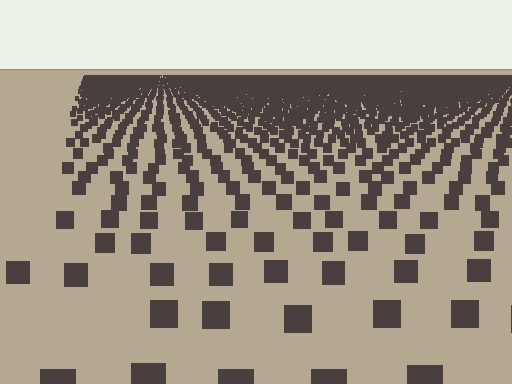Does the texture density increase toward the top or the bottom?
Density increases toward the top.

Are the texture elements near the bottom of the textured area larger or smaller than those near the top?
Larger. Near the bottom, elements are closer to the viewer and appear at a bigger on-screen size.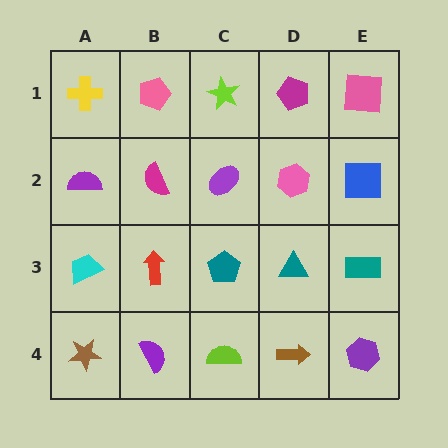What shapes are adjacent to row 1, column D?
A pink hexagon (row 2, column D), a lime star (row 1, column C), a pink square (row 1, column E).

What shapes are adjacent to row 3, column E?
A blue square (row 2, column E), a purple hexagon (row 4, column E), a teal triangle (row 3, column D).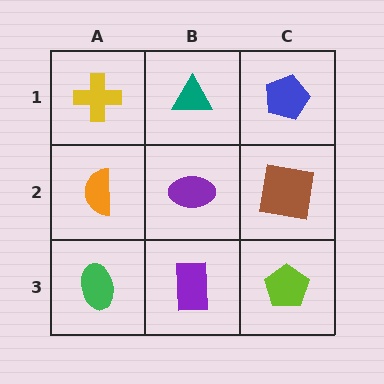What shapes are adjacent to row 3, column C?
A brown square (row 2, column C), a purple rectangle (row 3, column B).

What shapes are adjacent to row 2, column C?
A blue pentagon (row 1, column C), a lime pentagon (row 3, column C), a purple ellipse (row 2, column B).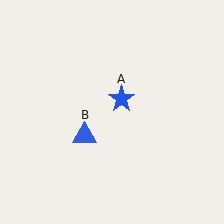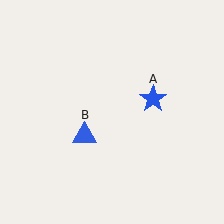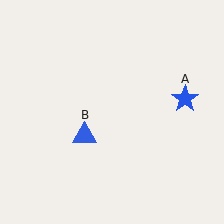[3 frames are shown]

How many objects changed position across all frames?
1 object changed position: blue star (object A).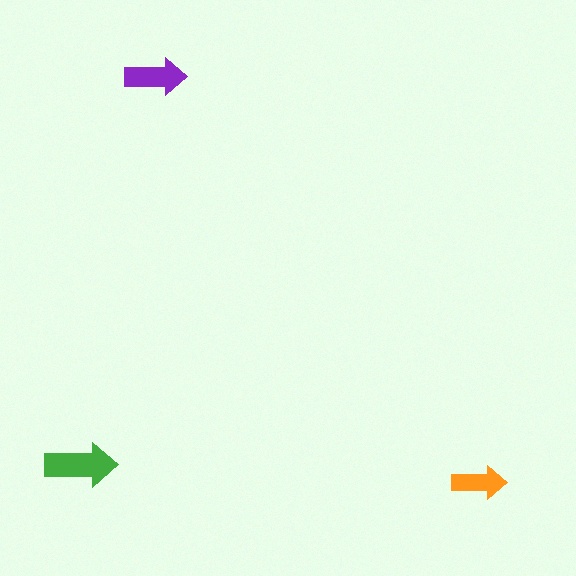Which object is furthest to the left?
The green arrow is leftmost.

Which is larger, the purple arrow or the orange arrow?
The purple one.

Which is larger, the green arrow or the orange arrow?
The green one.